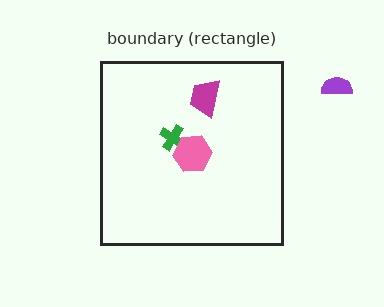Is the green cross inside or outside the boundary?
Inside.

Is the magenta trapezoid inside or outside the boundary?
Inside.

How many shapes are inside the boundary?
3 inside, 1 outside.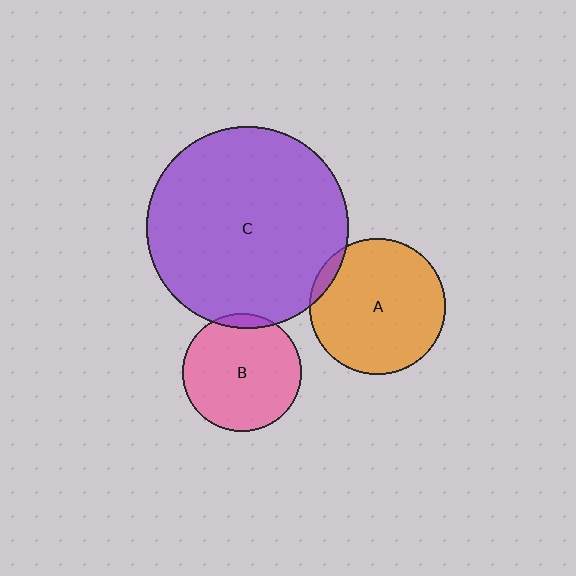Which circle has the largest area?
Circle C (purple).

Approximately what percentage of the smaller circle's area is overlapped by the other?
Approximately 5%.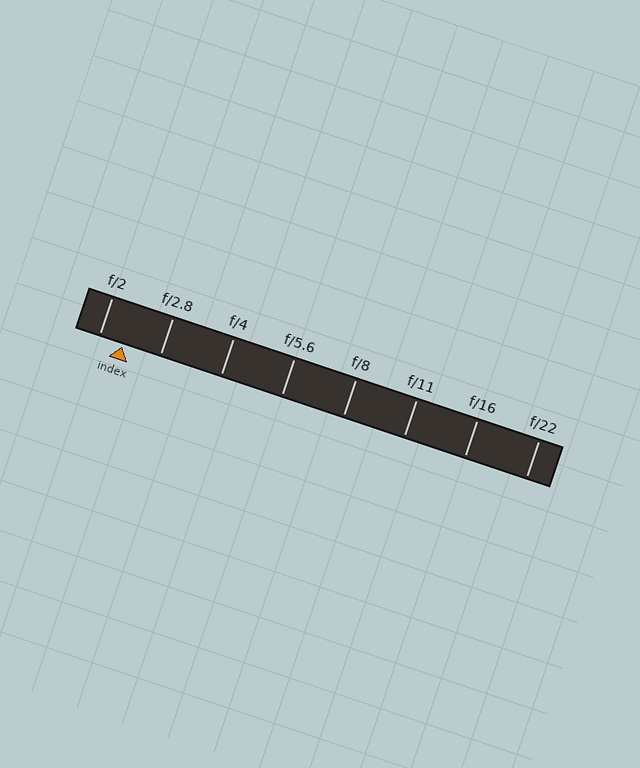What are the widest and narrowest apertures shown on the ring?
The widest aperture shown is f/2 and the narrowest is f/22.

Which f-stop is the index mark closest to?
The index mark is closest to f/2.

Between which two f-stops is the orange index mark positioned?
The index mark is between f/2 and f/2.8.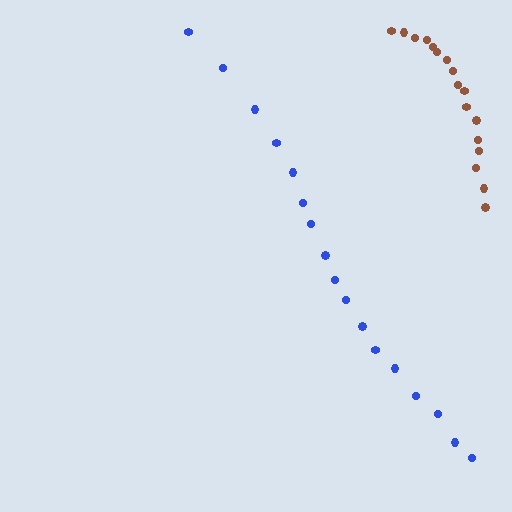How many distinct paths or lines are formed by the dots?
There are 2 distinct paths.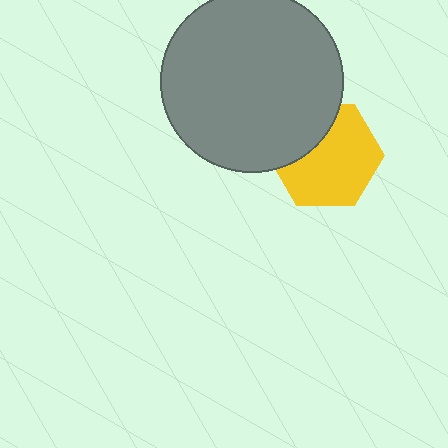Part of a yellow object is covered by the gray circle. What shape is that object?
It is a hexagon.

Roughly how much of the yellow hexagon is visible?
Most of it is visible (roughly 70%).